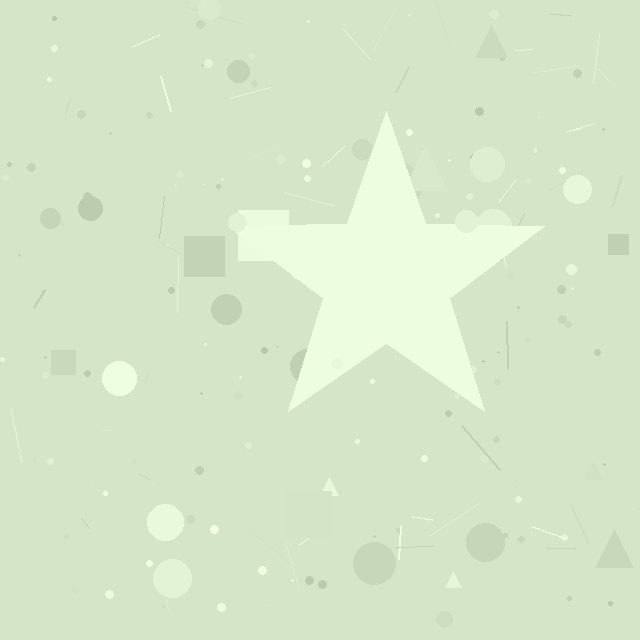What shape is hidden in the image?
A star is hidden in the image.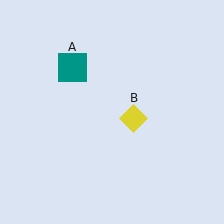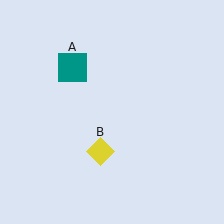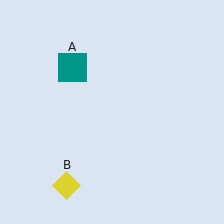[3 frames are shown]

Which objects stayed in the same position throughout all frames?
Teal square (object A) remained stationary.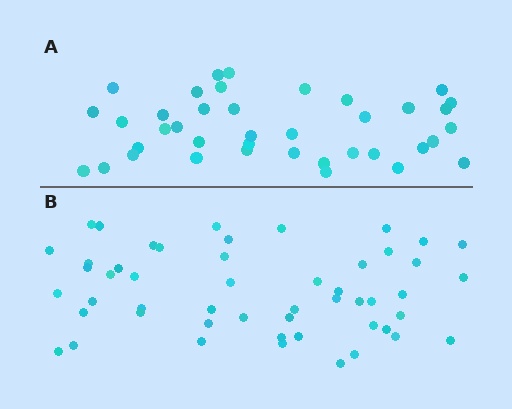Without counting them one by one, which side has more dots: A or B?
Region B (the bottom region) has more dots.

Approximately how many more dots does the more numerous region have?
Region B has roughly 12 or so more dots than region A.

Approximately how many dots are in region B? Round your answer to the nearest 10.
About 50 dots. (The exact count is 51, which rounds to 50.)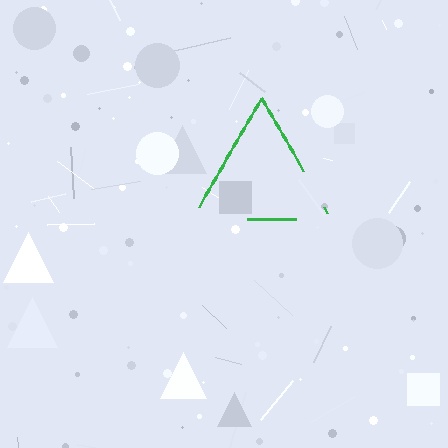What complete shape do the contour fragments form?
The contour fragments form a triangle.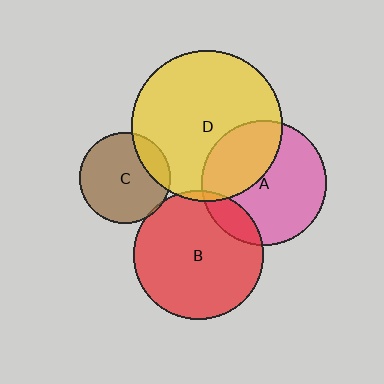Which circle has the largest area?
Circle D (yellow).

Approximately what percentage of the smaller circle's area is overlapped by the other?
Approximately 35%.